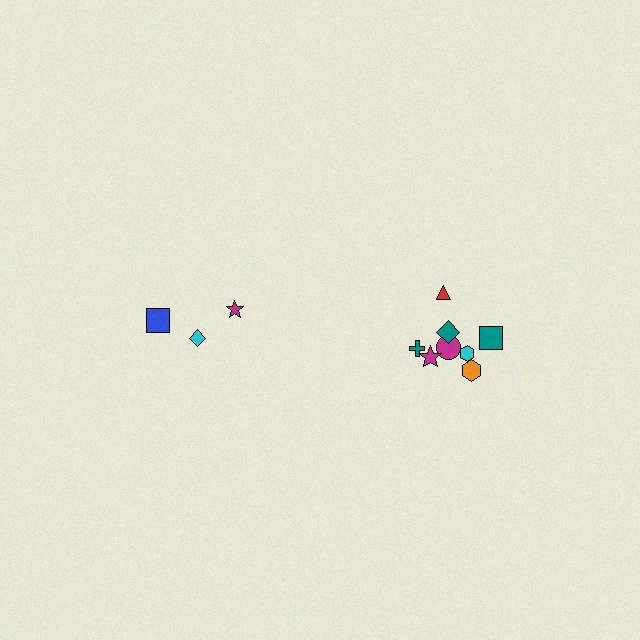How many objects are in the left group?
There are 3 objects.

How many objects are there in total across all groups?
There are 11 objects.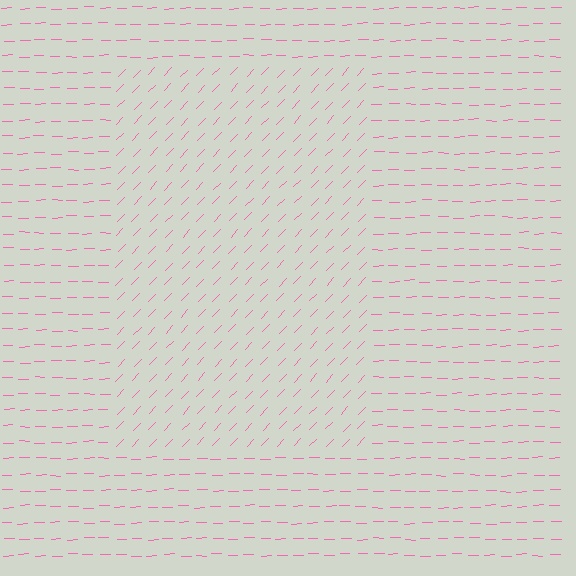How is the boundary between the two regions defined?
The boundary is defined purely by a change in line orientation (approximately 45 degrees difference). All lines are the same color and thickness.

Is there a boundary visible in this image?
Yes, there is a texture boundary formed by a change in line orientation.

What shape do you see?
I see a rectangle.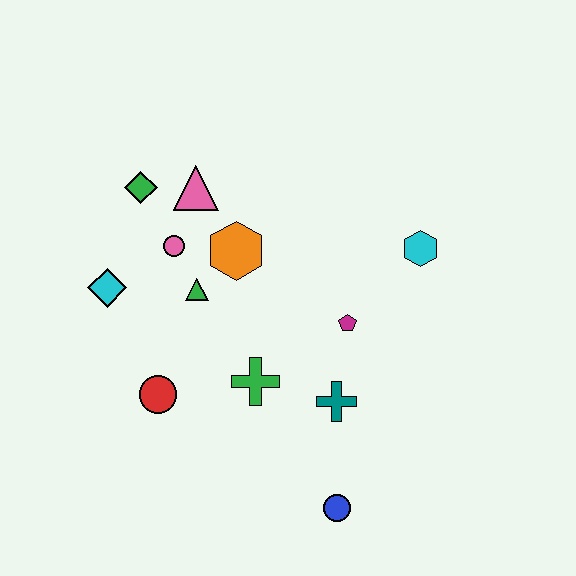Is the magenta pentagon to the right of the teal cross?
Yes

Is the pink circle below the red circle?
No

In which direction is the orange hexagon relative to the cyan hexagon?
The orange hexagon is to the left of the cyan hexagon.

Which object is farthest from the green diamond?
The blue circle is farthest from the green diamond.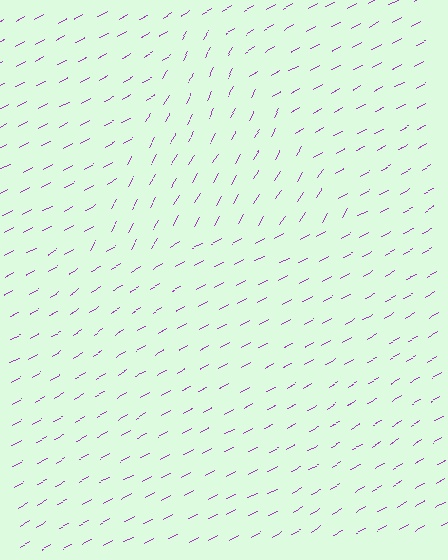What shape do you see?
I see a triangle.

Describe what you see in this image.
The image is filled with small purple line segments. A triangle region in the image has lines oriented differently from the surrounding lines, creating a visible texture boundary.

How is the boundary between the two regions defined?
The boundary is defined purely by a change in line orientation (approximately 31 degrees difference). All lines are the same color and thickness.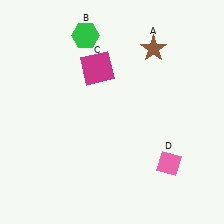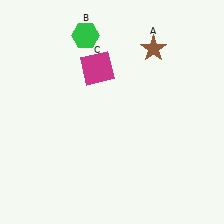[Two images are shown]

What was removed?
The pink diamond (D) was removed in Image 2.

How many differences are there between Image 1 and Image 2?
There is 1 difference between the two images.